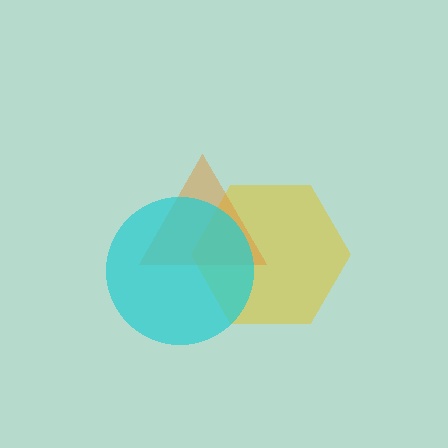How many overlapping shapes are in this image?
There are 3 overlapping shapes in the image.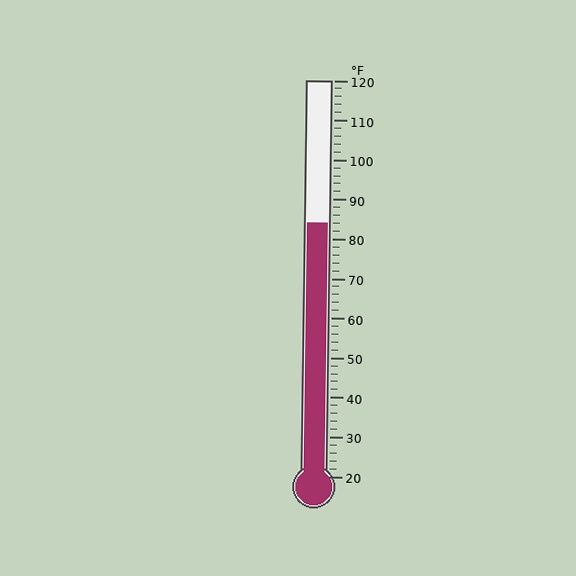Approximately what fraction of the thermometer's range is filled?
The thermometer is filled to approximately 65% of its range.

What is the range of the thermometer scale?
The thermometer scale ranges from 20°F to 120°F.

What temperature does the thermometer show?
The thermometer shows approximately 84°F.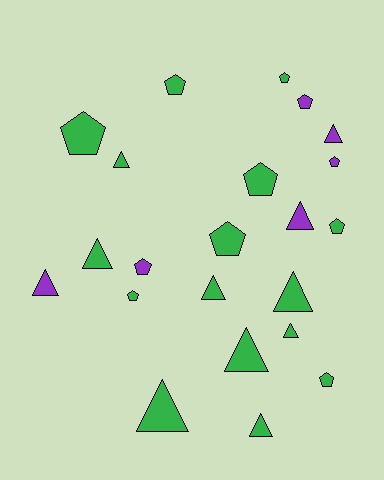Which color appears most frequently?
Green, with 16 objects.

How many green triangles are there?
There are 8 green triangles.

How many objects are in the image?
There are 22 objects.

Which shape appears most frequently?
Pentagon, with 11 objects.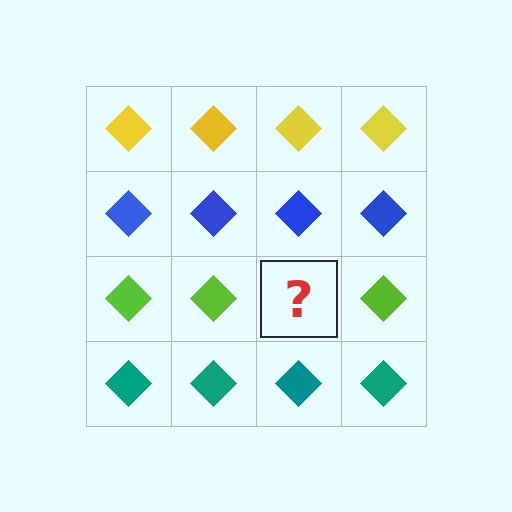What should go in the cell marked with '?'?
The missing cell should contain a lime diamond.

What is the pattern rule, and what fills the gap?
The rule is that each row has a consistent color. The gap should be filled with a lime diamond.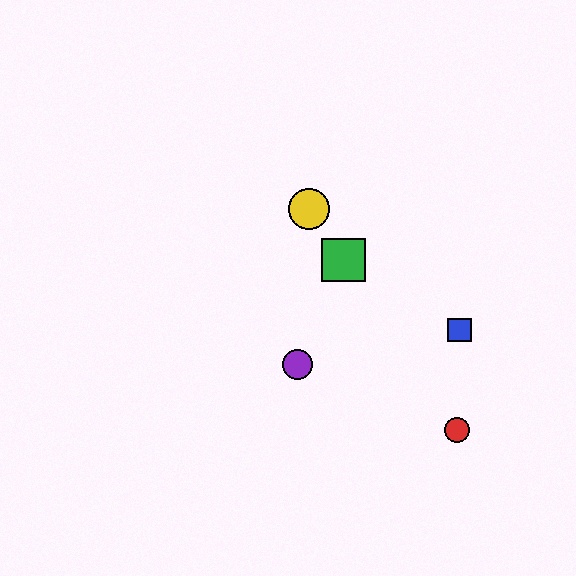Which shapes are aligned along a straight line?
The red circle, the green square, the yellow circle are aligned along a straight line.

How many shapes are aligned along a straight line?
3 shapes (the red circle, the green square, the yellow circle) are aligned along a straight line.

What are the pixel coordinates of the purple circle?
The purple circle is at (298, 365).